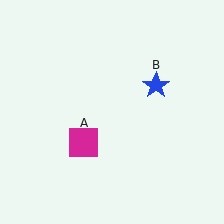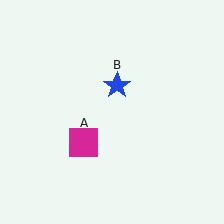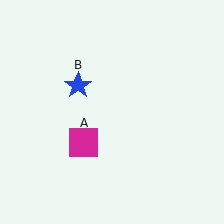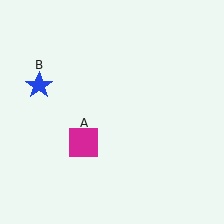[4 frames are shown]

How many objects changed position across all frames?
1 object changed position: blue star (object B).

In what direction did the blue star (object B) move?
The blue star (object B) moved left.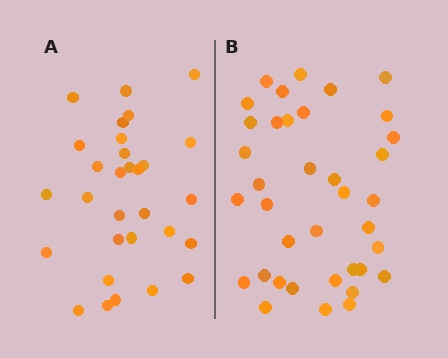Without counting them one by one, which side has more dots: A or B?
Region B (the right region) has more dots.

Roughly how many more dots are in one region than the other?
Region B has roughly 8 or so more dots than region A.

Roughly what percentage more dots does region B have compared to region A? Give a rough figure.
About 25% more.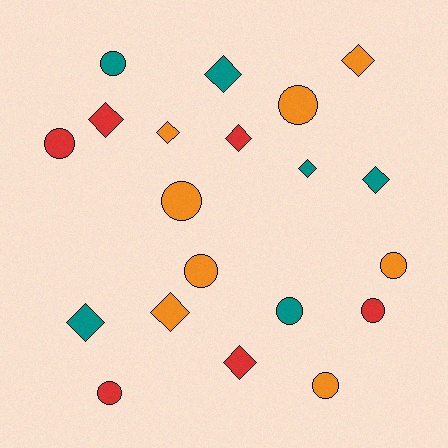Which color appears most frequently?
Orange, with 8 objects.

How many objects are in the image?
There are 20 objects.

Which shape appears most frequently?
Diamond, with 10 objects.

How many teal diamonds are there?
There are 4 teal diamonds.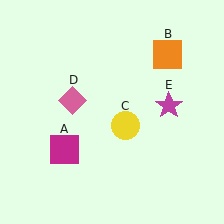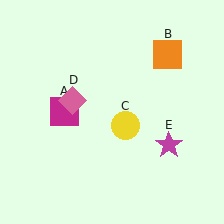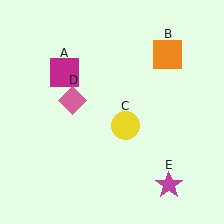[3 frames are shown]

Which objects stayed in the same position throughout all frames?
Orange square (object B) and yellow circle (object C) and pink diamond (object D) remained stationary.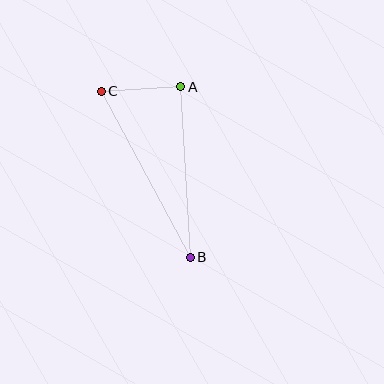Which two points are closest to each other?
Points A and C are closest to each other.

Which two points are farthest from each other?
Points B and C are farthest from each other.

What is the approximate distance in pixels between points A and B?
The distance between A and B is approximately 171 pixels.